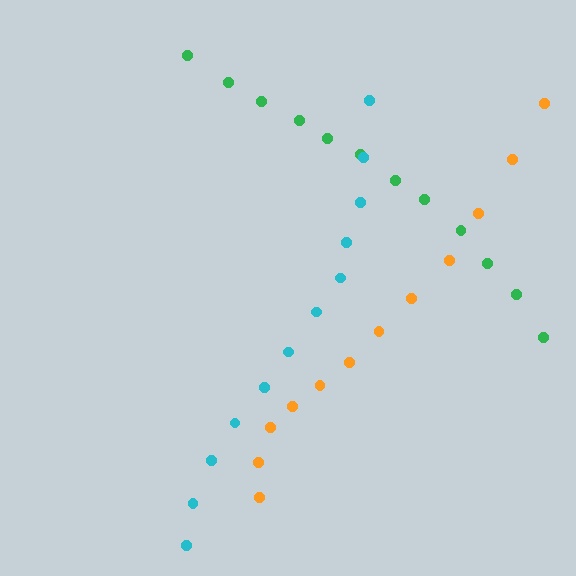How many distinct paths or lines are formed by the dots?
There are 3 distinct paths.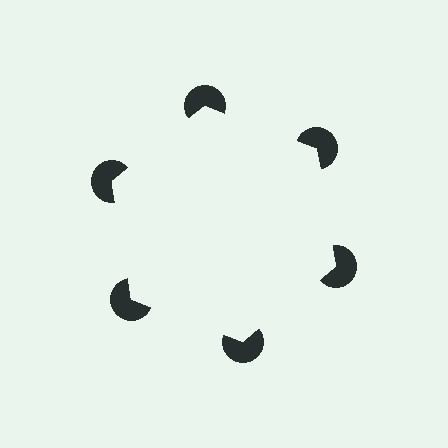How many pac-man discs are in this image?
There are 6 — one at each vertex of the illusory hexagon.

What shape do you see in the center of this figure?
An illusory hexagon — its edges are inferred from the aligned wedge cuts in the pac-man discs, not physically drawn.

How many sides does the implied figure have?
6 sides.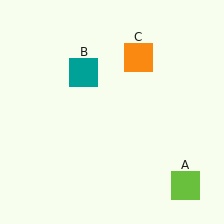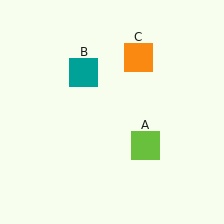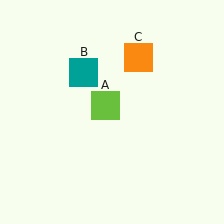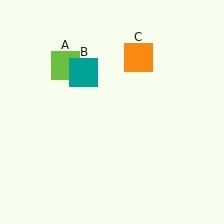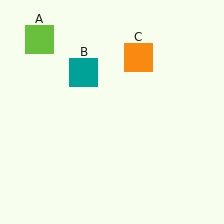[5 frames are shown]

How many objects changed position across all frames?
1 object changed position: lime square (object A).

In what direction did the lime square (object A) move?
The lime square (object A) moved up and to the left.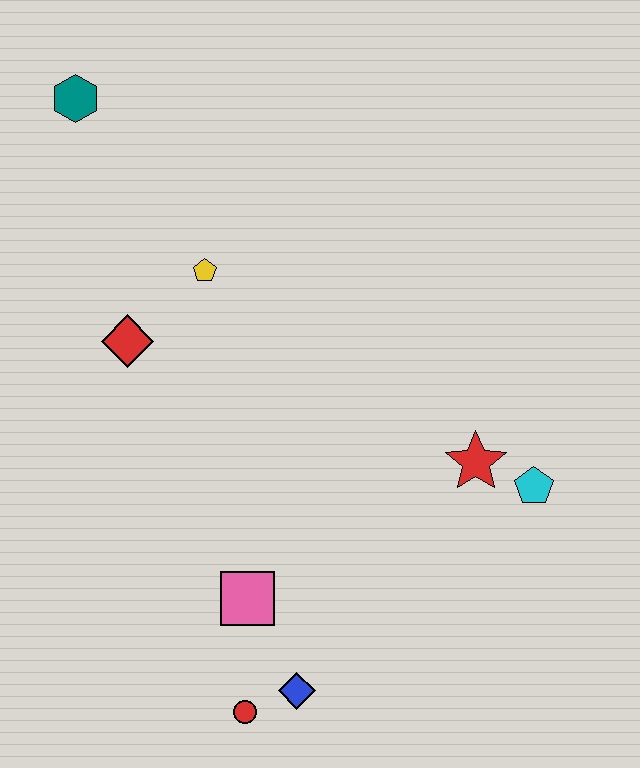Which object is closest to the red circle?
The blue diamond is closest to the red circle.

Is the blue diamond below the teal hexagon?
Yes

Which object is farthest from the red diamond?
The cyan pentagon is farthest from the red diamond.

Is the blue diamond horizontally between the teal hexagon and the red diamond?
No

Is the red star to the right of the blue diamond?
Yes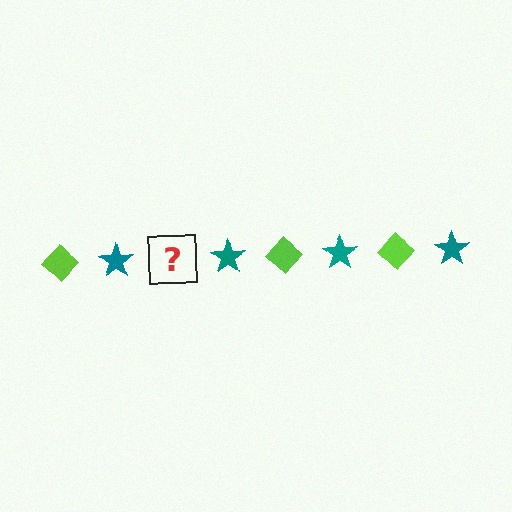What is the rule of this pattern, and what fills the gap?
The rule is that the pattern alternates between lime diamond and teal star. The gap should be filled with a lime diamond.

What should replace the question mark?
The question mark should be replaced with a lime diamond.